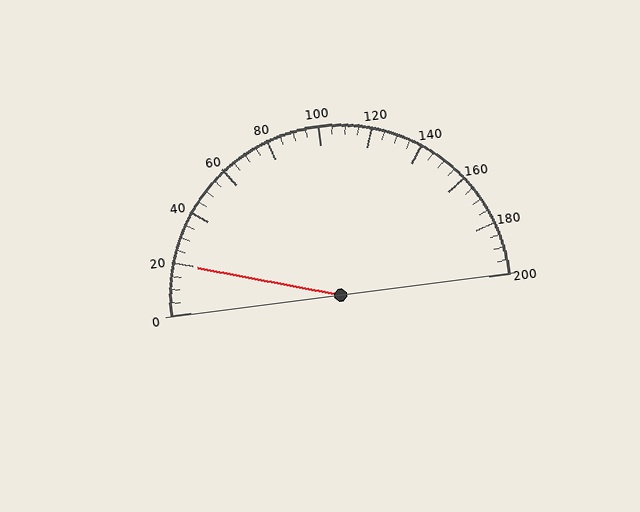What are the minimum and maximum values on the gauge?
The gauge ranges from 0 to 200.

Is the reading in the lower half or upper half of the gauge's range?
The reading is in the lower half of the range (0 to 200).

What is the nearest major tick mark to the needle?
The nearest major tick mark is 20.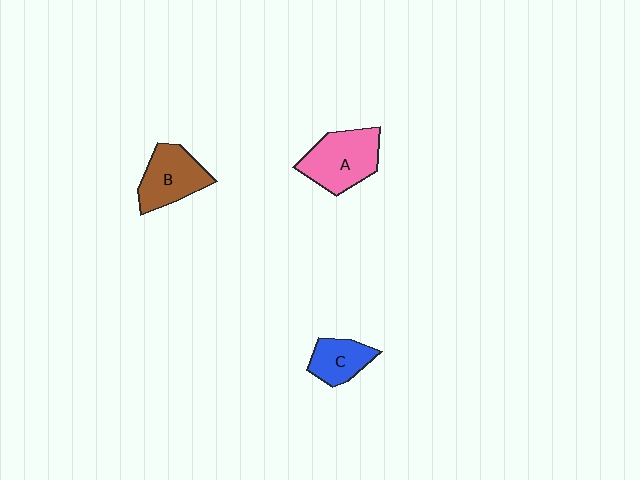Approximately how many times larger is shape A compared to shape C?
Approximately 1.6 times.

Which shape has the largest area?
Shape A (pink).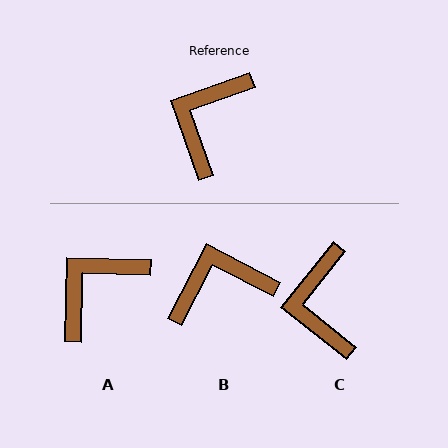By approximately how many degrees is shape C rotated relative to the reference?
Approximately 32 degrees counter-clockwise.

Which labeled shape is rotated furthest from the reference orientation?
B, about 47 degrees away.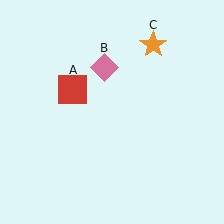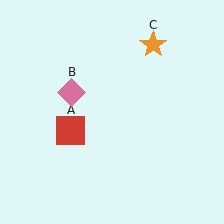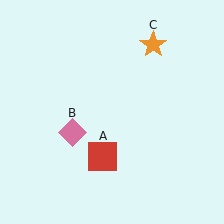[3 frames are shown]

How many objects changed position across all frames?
2 objects changed position: red square (object A), pink diamond (object B).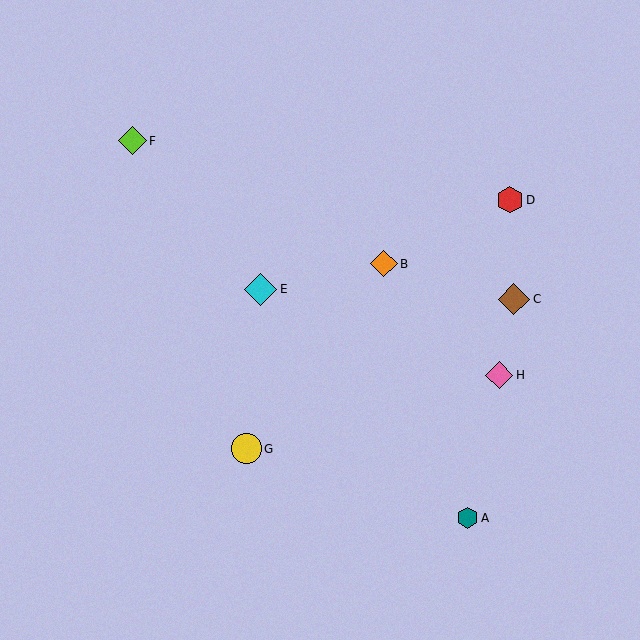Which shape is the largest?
The cyan diamond (labeled E) is the largest.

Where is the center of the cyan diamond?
The center of the cyan diamond is at (260, 289).